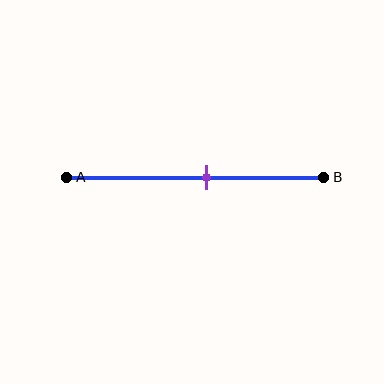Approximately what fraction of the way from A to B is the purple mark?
The purple mark is approximately 55% of the way from A to B.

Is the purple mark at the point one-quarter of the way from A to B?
No, the mark is at about 55% from A, not at the 25% one-quarter point.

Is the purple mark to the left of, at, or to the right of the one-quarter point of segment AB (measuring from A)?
The purple mark is to the right of the one-quarter point of segment AB.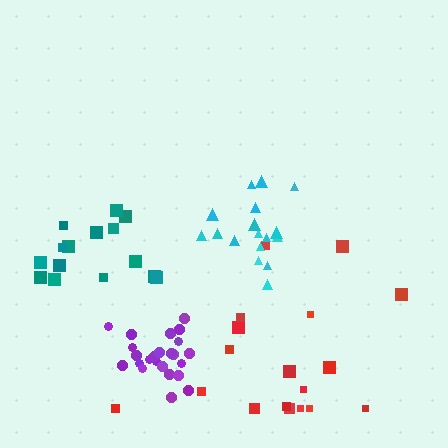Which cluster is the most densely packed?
Purple.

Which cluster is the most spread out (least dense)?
Red.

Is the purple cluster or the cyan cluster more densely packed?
Purple.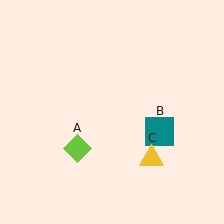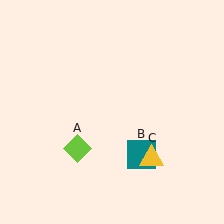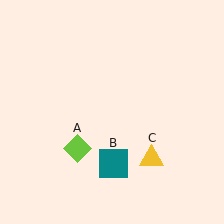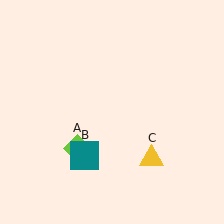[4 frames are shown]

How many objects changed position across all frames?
1 object changed position: teal square (object B).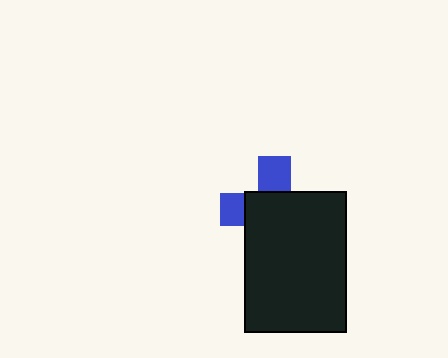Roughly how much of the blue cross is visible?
A small part of it is visible (roughly 33%).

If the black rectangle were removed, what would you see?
You would see the complete blue cross.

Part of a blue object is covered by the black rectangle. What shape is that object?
It is a cross.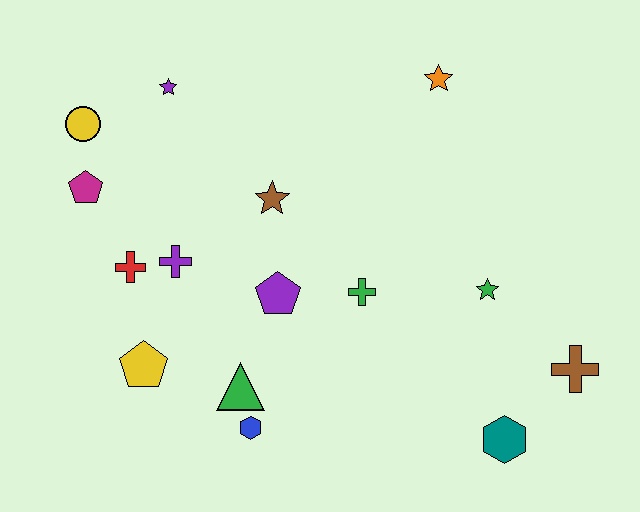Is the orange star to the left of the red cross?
No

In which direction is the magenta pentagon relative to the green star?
The magenta pentagon is to the left of the green star.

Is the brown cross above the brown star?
No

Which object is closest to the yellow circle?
The magenta pentagon is closest to the yellow circle.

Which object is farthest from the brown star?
The brown cross is farthest from the brown star.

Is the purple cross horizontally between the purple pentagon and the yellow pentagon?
Yes